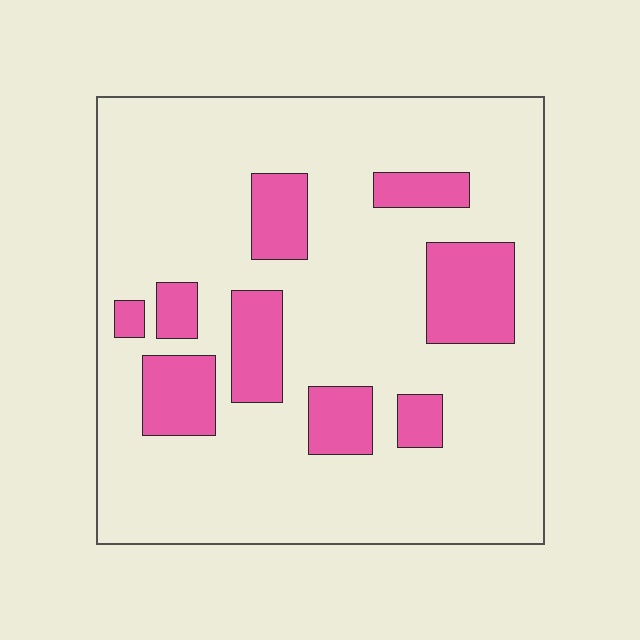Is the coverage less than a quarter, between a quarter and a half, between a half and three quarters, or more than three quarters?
Less than a quarter.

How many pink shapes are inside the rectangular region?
9.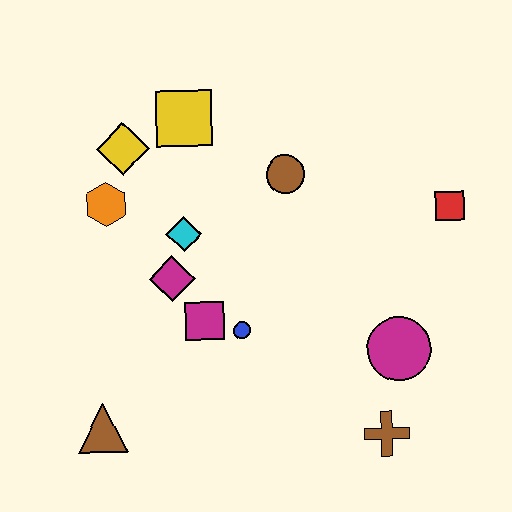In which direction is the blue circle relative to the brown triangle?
The blue circle is to the right of the brown triangle.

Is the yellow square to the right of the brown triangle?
Yes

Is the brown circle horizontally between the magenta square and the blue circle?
No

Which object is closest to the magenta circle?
The brown cross is closest to the magenta circle.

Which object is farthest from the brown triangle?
The red square is farthest from the brown triangle.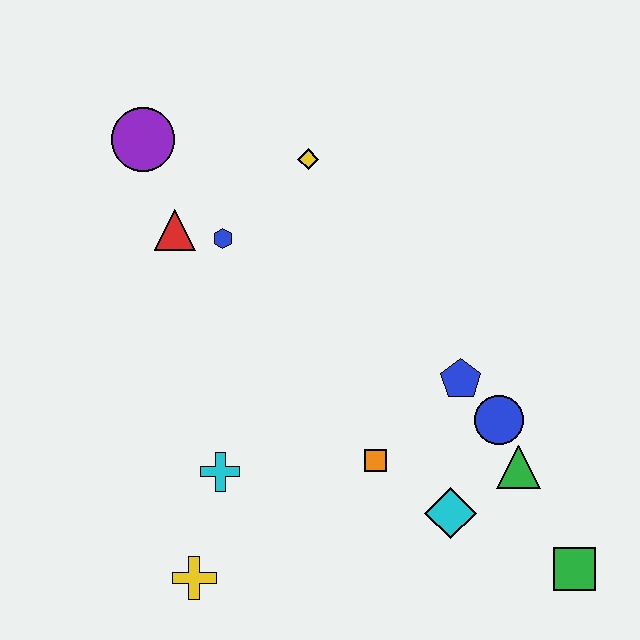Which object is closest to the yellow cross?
The cyan cross is closest to the yellow cross.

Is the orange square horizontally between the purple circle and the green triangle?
Yes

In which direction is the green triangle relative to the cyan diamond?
The green triangle is to the right of the cyan diamond.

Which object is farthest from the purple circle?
The green square is farthest from the purple circle.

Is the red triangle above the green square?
Yes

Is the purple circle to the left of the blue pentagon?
Yes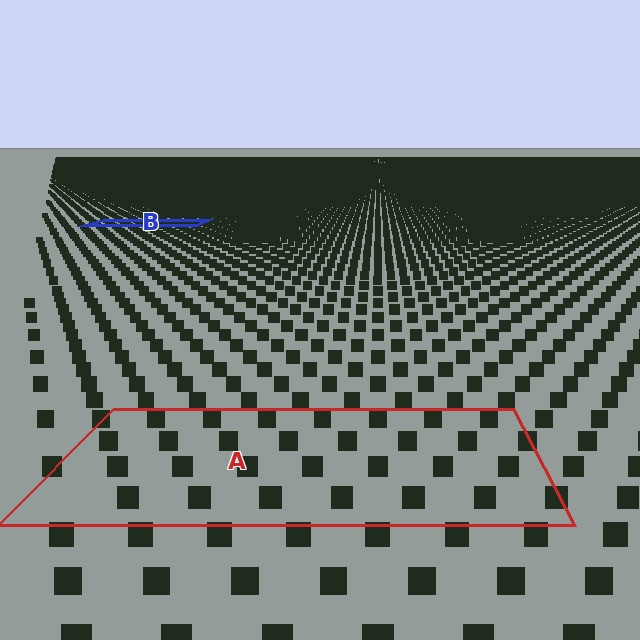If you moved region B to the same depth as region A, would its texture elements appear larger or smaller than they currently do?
They would appear larger. At a closer depth, the same texture elements are projected at a bigger on-screen size.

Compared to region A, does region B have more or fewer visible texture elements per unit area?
Region B has more texture elements per unit area — they are packed more densely because it is farther away.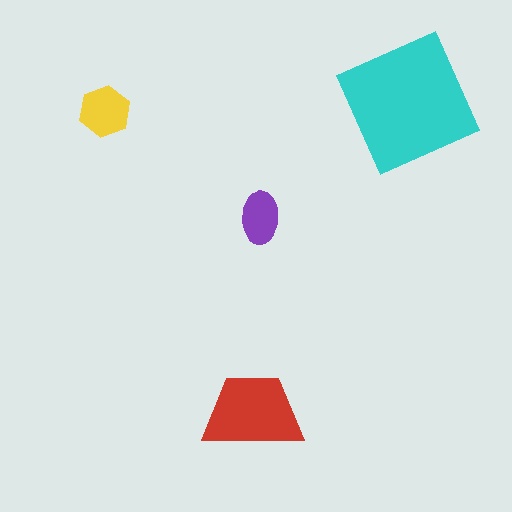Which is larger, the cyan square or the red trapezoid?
The cyan square.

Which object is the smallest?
The purple ellipse.